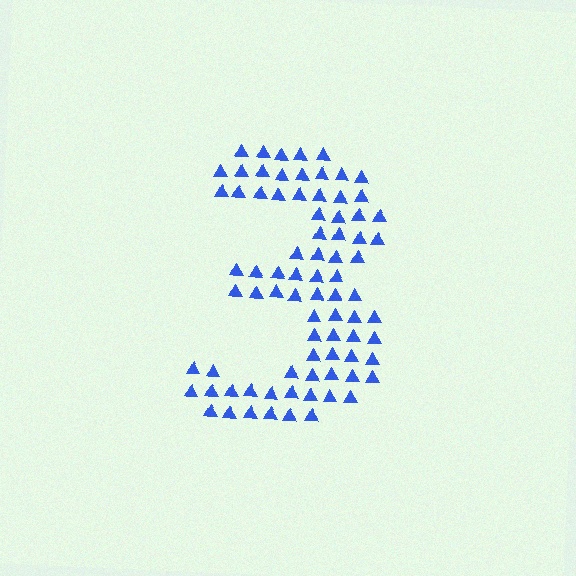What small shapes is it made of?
It is made of small triangles.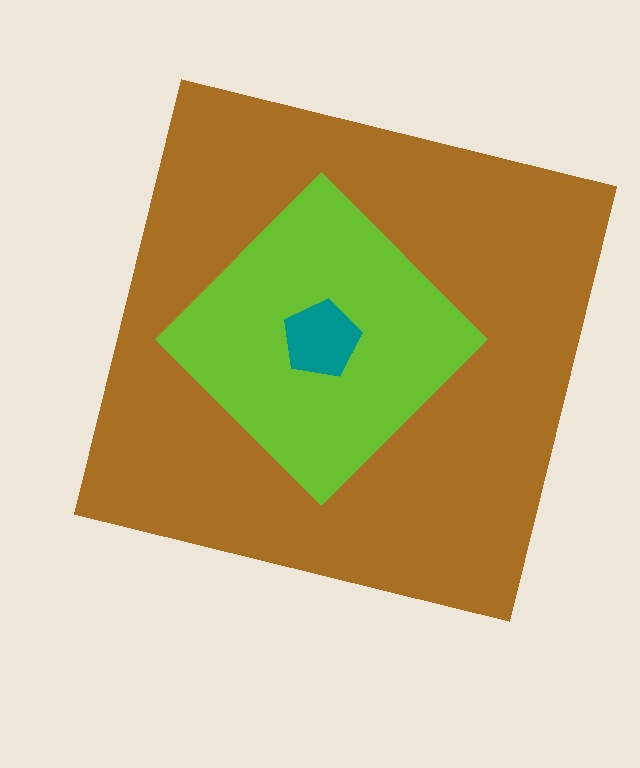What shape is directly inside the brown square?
The lime diamond.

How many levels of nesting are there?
3.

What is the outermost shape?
The brown square.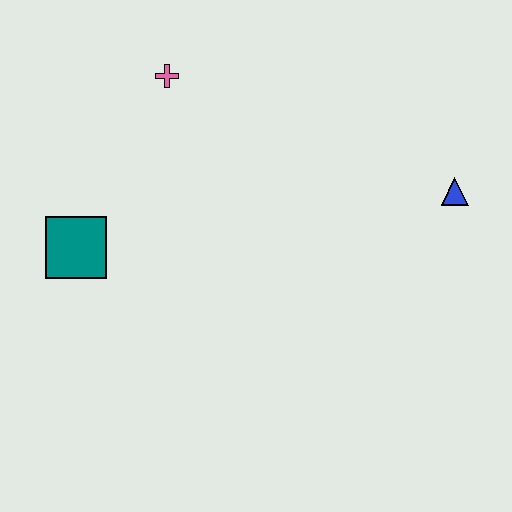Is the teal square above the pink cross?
No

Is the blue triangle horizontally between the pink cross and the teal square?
No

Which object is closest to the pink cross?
The teal square is closest to the pink cross.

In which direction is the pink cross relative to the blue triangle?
The pink cross is to the left of the blue triangle.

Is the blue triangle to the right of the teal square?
Yes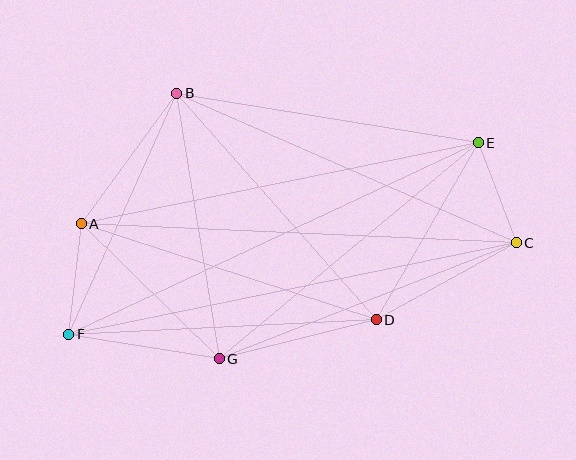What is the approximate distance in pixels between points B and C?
The distance between B and C is approximately 371 pixels.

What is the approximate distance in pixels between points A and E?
The distance between A and E is approximately 405 pixels.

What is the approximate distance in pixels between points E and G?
The distance between E and G is approximately 337 pixels.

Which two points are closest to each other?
Points C and E are closest to each other.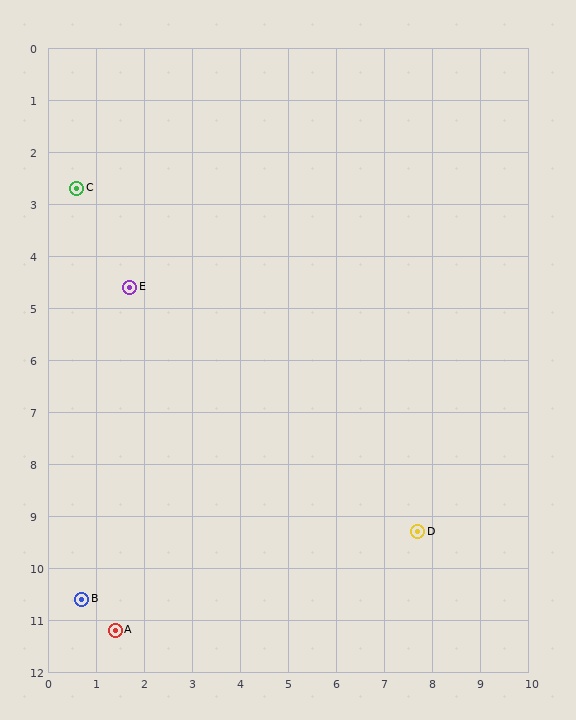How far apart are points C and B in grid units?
Points C and B are about 7.9 grid units apart.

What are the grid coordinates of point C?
Point C is at approximately (0.6, 2.7).